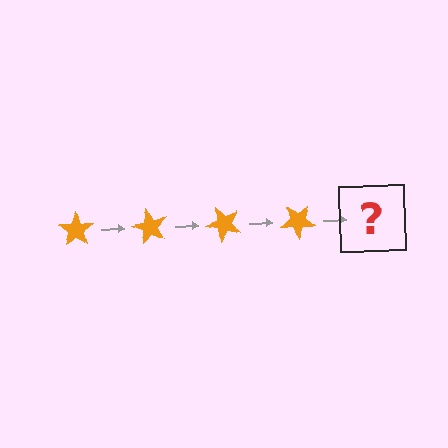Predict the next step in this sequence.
The next step is an orange star rotated 240 degrees.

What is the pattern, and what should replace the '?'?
The pattern is that the star rotates 60 degrees each step. The '?' should be an orange star rotated 240 degrees.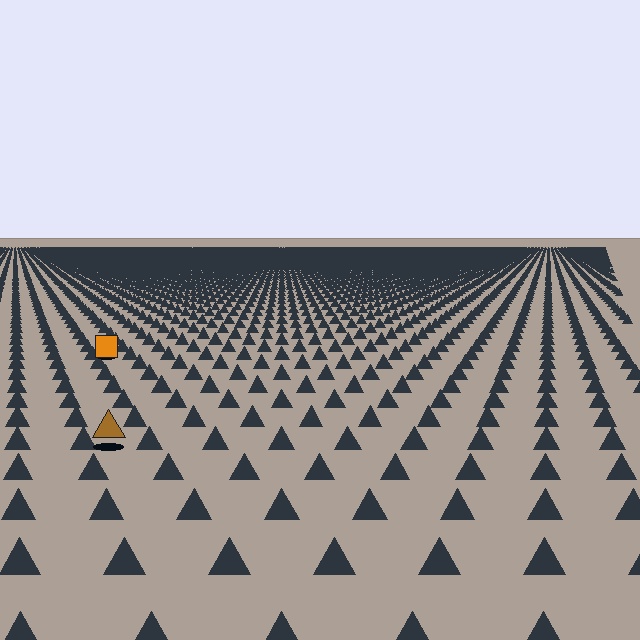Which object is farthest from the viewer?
The orange square is farthest from the viewer. It appears smaller and the ground texture around it is denser.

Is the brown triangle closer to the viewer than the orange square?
Yes. The brown triangle is closer — you can tell from the texture gradient: the ground texture is coarser near it.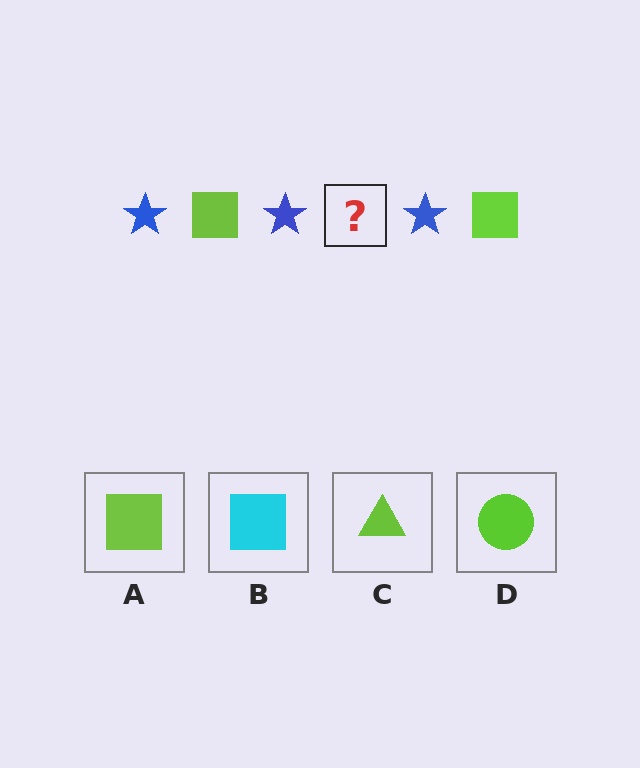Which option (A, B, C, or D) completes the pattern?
A.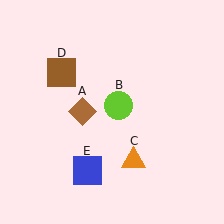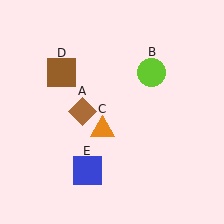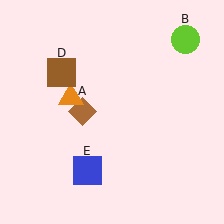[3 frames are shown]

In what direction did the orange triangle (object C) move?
The orange triangle (object C) moved up and to the left.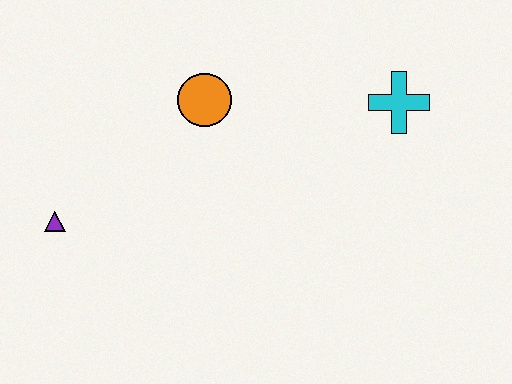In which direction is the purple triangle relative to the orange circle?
The purple triangle is to the left of the orange circle.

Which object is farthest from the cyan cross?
The purple triangle is farthest from the cyan cross.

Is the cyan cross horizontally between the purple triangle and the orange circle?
No